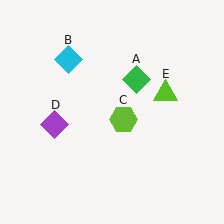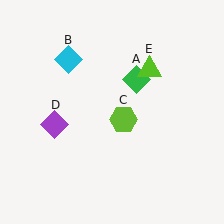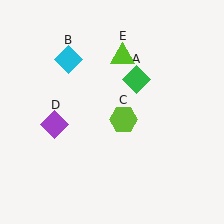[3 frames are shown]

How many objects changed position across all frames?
1 object changed position: lime triangle (object E).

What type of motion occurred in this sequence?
The lime triangle (object E) rotated counterclockwise around the center of the scene.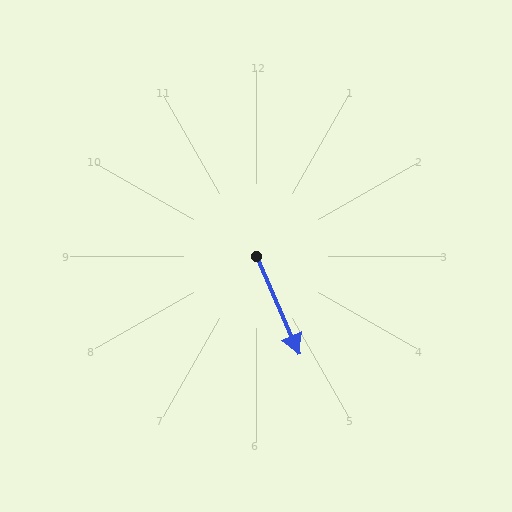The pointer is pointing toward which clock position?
Roughly 5 o'clock.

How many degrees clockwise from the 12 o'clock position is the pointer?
Approximately 156 degrees.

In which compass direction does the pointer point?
Southeast.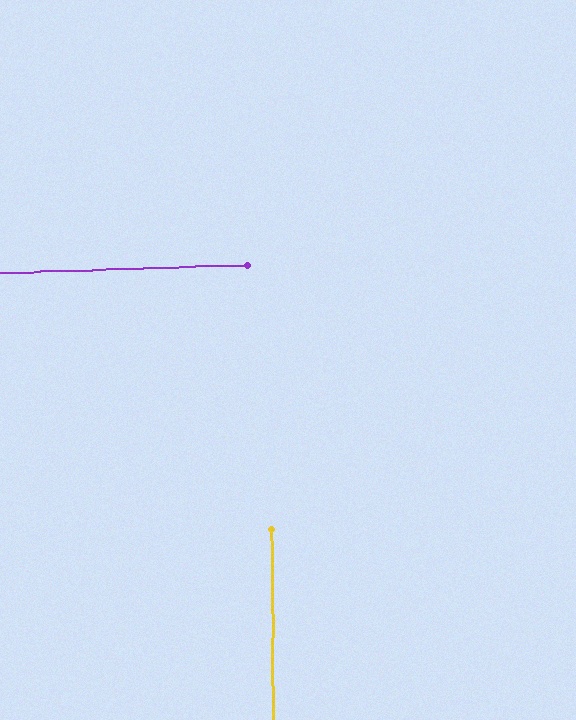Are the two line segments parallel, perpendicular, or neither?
Perpendicular — they meet at approximately 89°.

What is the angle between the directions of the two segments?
Approximately 89 degrees.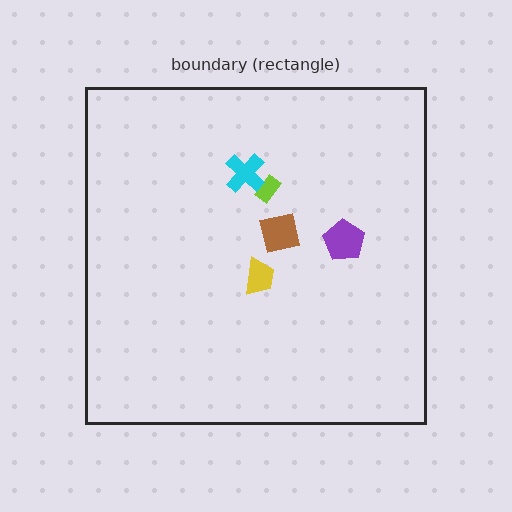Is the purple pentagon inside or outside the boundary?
Inside.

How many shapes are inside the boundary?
5 inside, 0 outside.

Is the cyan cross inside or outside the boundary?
Inside.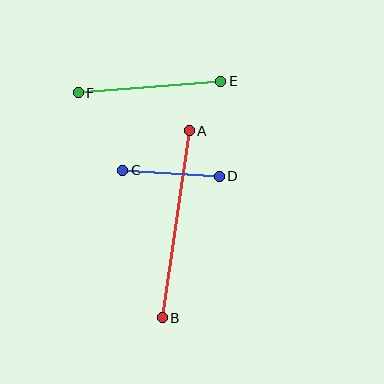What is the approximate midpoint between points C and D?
The midpoint is at approximately (171, 173) pixels.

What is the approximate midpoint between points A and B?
The midpoint is at approximately (176, 224) pixels.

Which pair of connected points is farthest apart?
Points A and B are farthest apart.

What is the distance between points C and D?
The distance is approximately 97 pixels.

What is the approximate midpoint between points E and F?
The midpoint is at approximately (149, 87) pixels.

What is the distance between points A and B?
The distance is approximately 189 pixels.